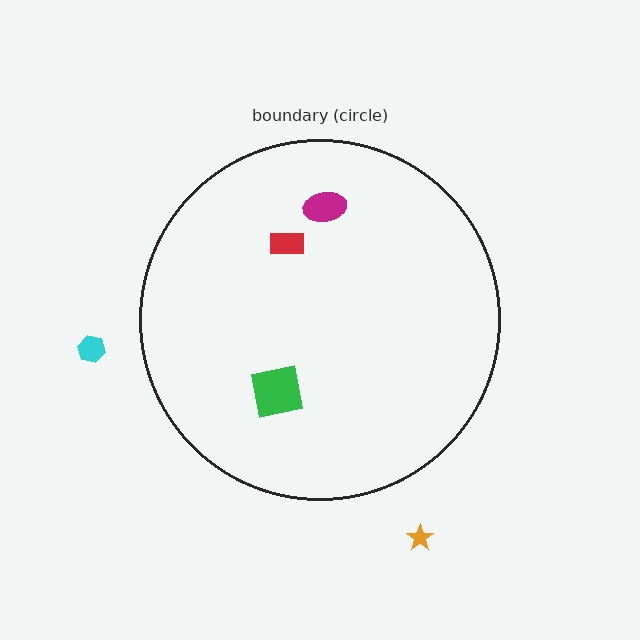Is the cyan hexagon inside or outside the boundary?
Outside.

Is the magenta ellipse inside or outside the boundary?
Inside.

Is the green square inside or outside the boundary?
Inside.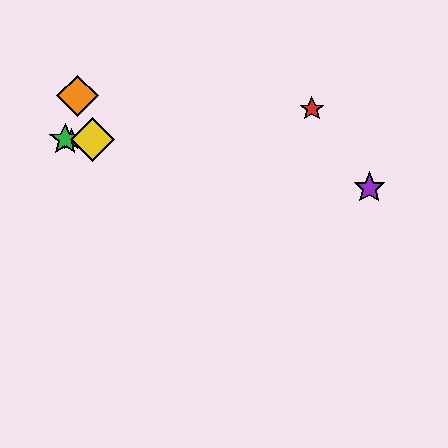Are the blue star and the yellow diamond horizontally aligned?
Yes, both are at y≈140.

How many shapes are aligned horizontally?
3 shapes (the blue star, the green star, the yellow diamond) are aligned horizontally.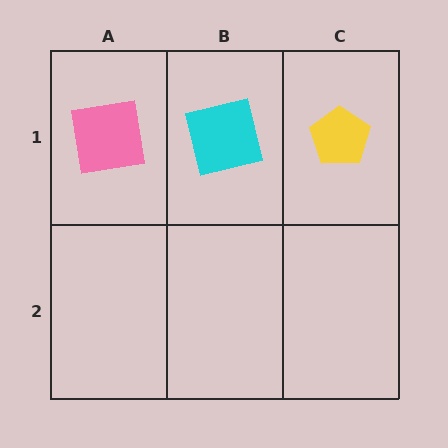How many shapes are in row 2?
0 shapes.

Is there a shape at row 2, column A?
No, that cell is empty.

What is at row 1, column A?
A pink square.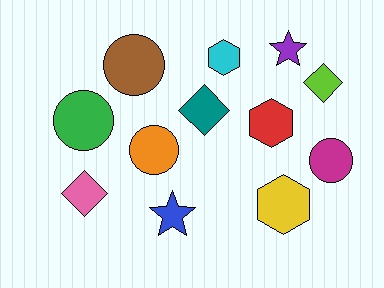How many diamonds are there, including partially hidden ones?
There are 3 diamonds.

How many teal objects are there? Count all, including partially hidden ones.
There is 1 teal object.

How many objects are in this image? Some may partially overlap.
There are 12 objects.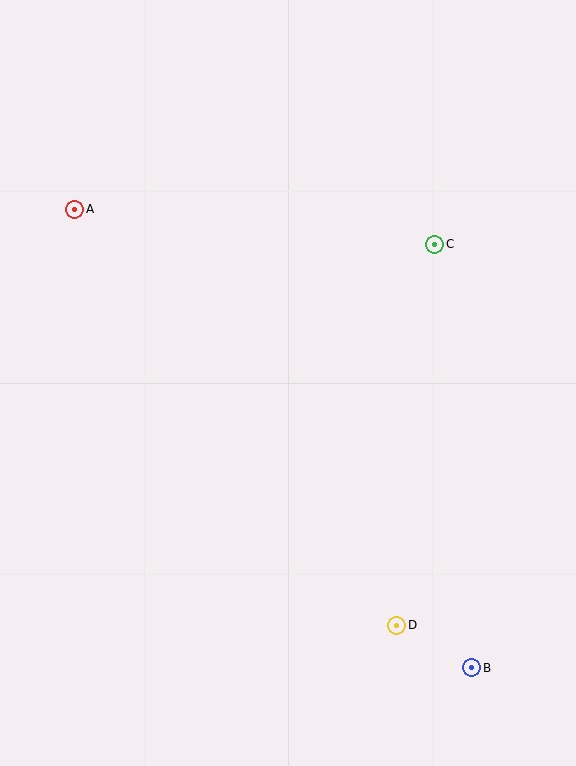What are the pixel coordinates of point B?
Point B is at (472, 668).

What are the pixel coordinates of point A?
Point A is at (75, 209).